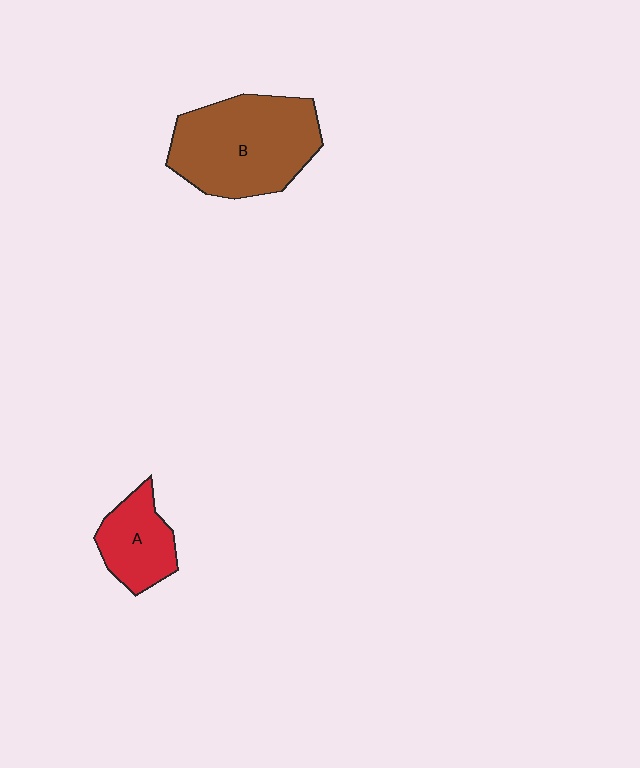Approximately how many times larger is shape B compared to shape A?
Approximately 2.1 times.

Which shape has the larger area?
Shape B (brown).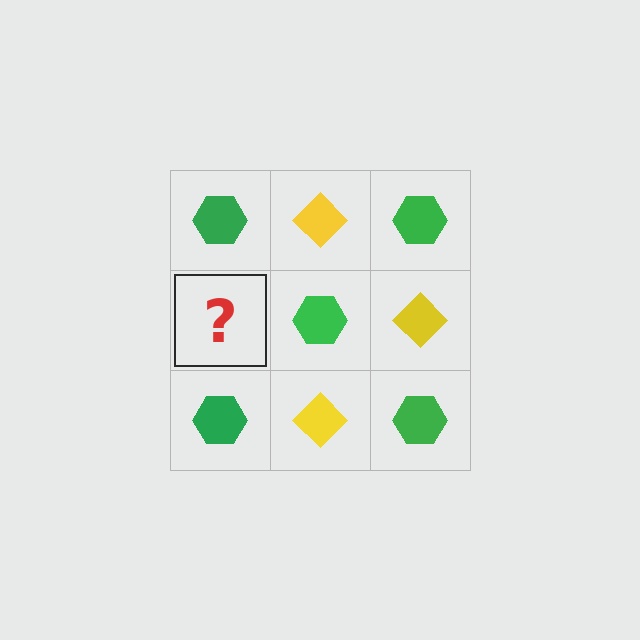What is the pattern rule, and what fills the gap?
The rule is that it alternates green hexagon and yellow diamond in a checkerboard pattern. The gap should be filled with a yellow diamond.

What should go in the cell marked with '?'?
The missing cell should contain a yellow diamond.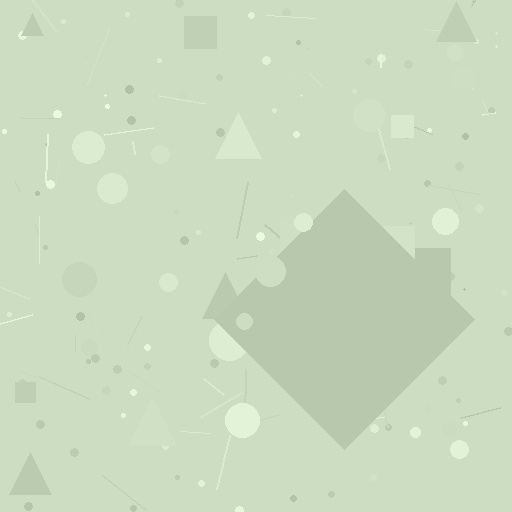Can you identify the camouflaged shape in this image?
The camouflaged shape is a diamond.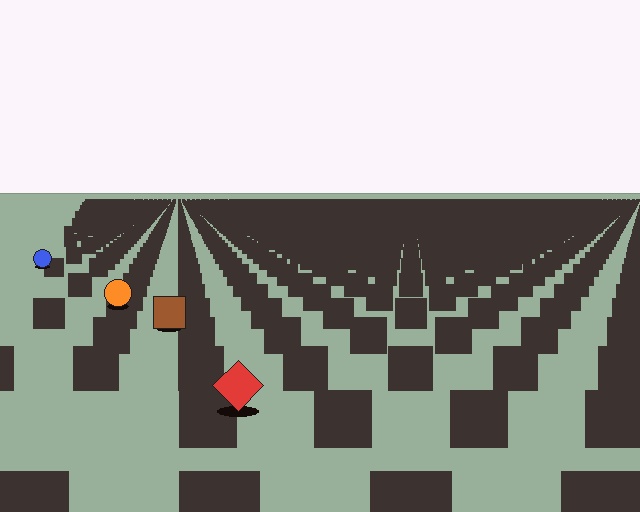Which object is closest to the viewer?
The red diamond is closest. The texture marks near it are larger and more spread out.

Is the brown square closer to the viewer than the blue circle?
Yes. The brown square is closer — you can tell from the texture gradient: the ground texture is coarser near it.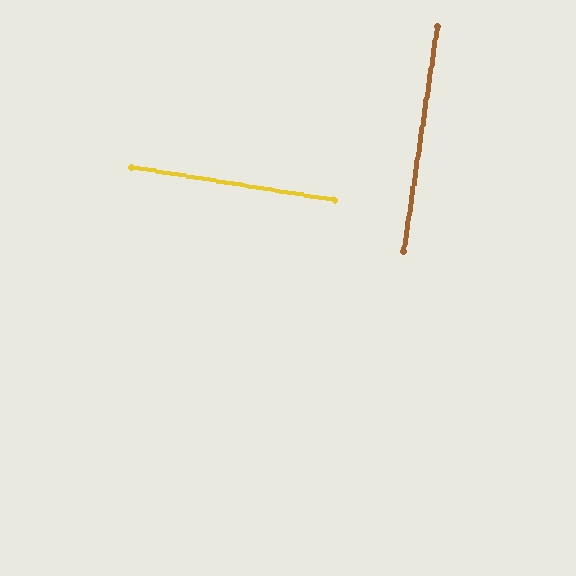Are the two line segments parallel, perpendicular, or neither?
Perpendicular — they meet at approximately 89°.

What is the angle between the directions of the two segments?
Approximately 89 degrees.